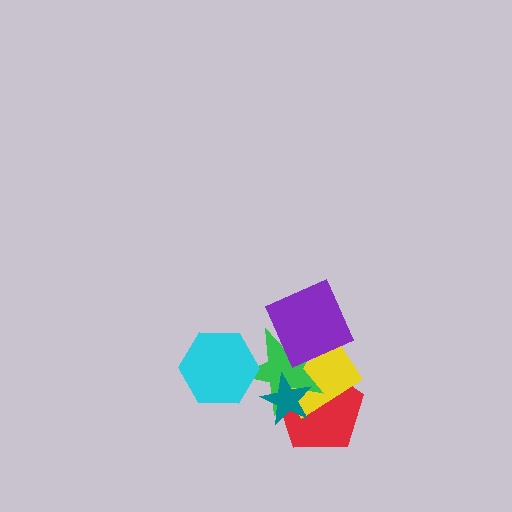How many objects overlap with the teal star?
3 objects overlap with the teal star.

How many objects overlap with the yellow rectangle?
4 objects overlap with the yellow rectangle.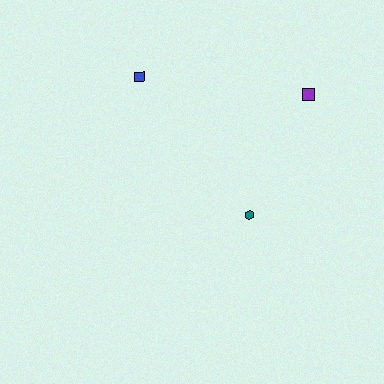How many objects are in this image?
There are 3 objects.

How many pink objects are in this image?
There are no pink objects.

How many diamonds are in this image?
There are no diamonds.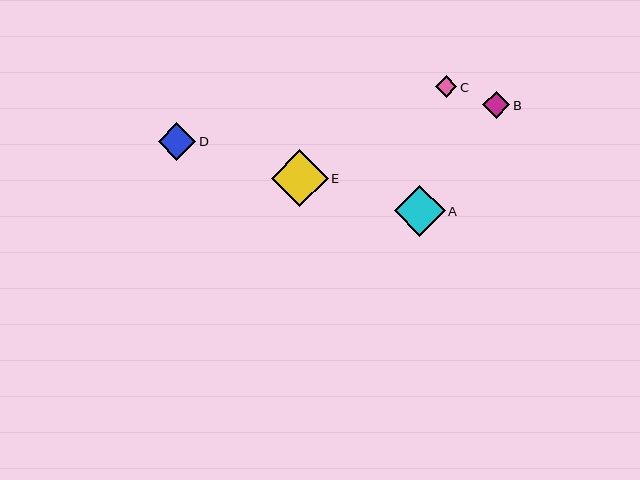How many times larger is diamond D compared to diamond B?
Diamond D is approximately 1.4 times the size of diamond B.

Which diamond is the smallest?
Diamond C is the smallest with a size of approximately 22 pixels.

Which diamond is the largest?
Diamond E is the largest with a size of approximately 57 pixels.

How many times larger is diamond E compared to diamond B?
Diamond E is approximately 2.1 times the size of diamond B.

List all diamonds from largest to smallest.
From largest to smallest: E, A, D, B, C.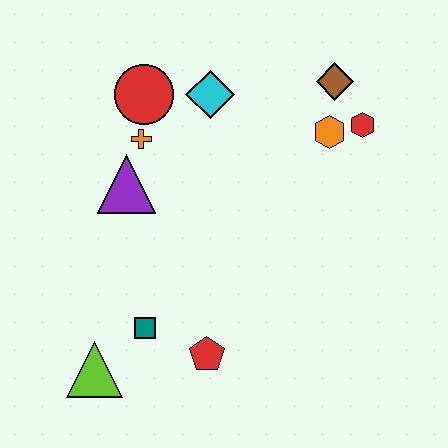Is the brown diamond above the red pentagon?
Yes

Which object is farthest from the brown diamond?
The lime triangle is farthest from the brown diamond.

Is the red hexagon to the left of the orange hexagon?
No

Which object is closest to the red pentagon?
The teal square is closest to the red pentagon.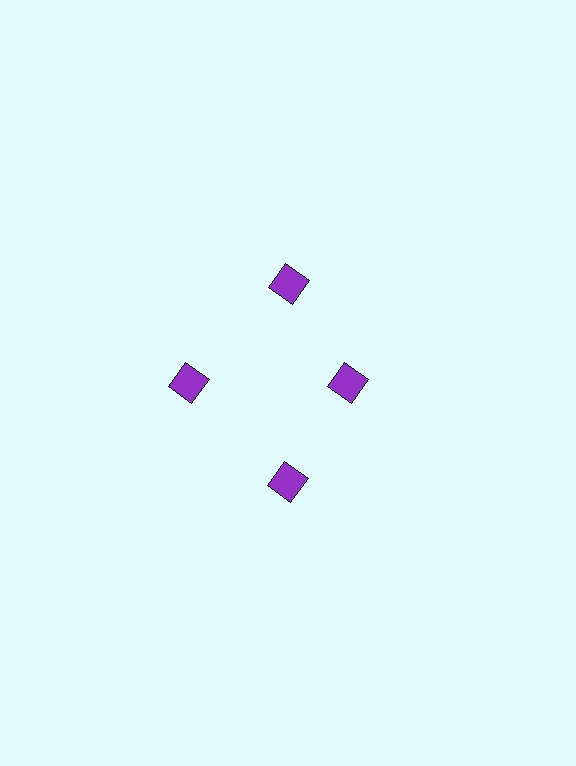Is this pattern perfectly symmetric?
No. The 4 purple diamonds are arranged in a ring, but one element near the 3 o'clock position is pulled inward toward the center, breaking the 4-fold rotational symmetry.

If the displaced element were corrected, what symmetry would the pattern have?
It would have 4-fold rotational symmetry — the pattern would map onto itself every 90 degrees.